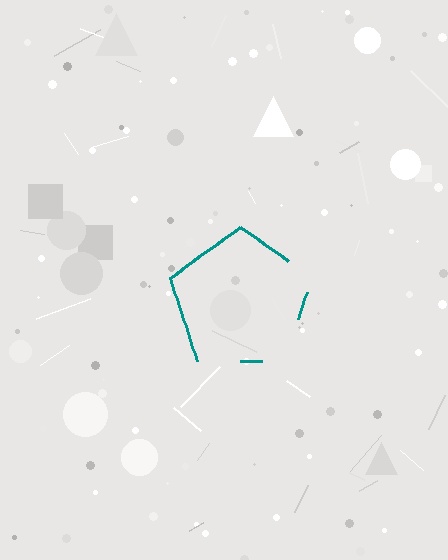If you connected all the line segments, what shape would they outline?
They would outline a pentagon.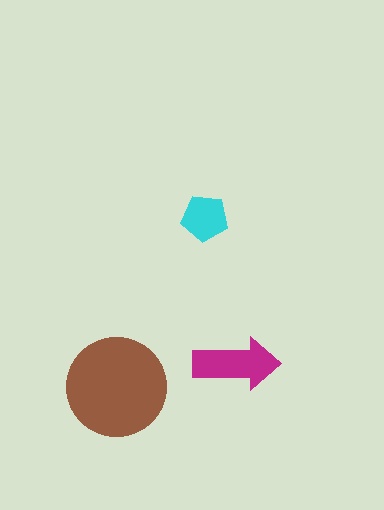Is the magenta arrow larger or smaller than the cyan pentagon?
Larger.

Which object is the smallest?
The cyan pentagon.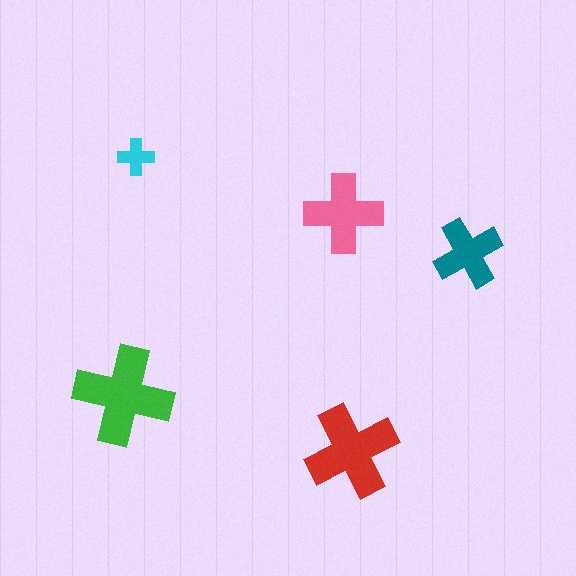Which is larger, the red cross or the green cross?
The green one.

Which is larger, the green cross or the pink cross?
The green one.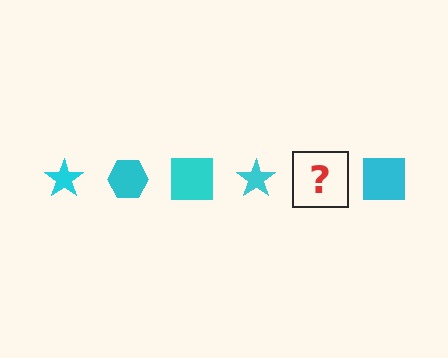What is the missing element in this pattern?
The missing element is a cyan hexagon.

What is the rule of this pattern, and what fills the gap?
The rule is that the pattern cycles through star, hexagon, square shapes in cyan. The gap should be filled with a cyan hexagon.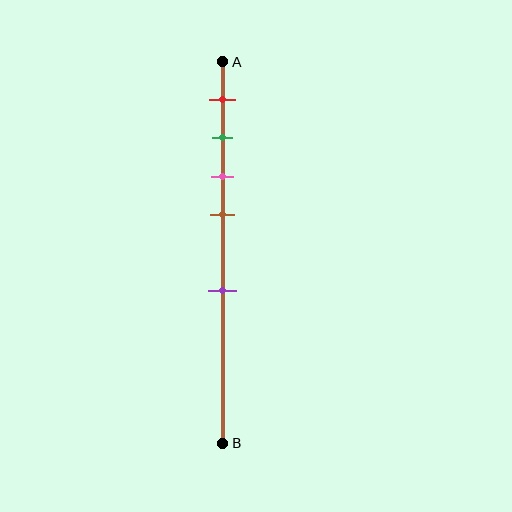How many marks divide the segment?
There are 5 marks dividing the segment.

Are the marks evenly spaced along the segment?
No, the marks are not evenly spaced.